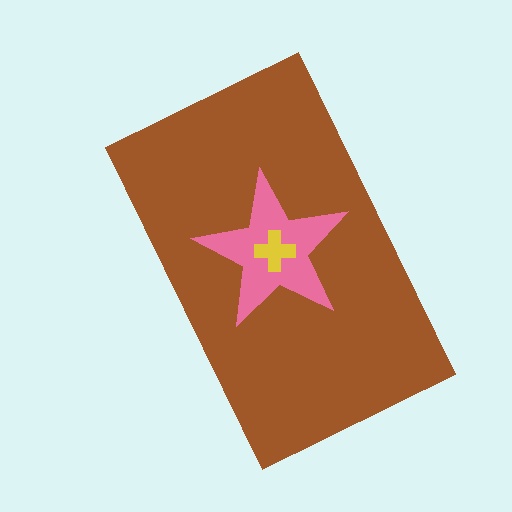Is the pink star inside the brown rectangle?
Yes.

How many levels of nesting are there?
3.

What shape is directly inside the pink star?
The yellow cross.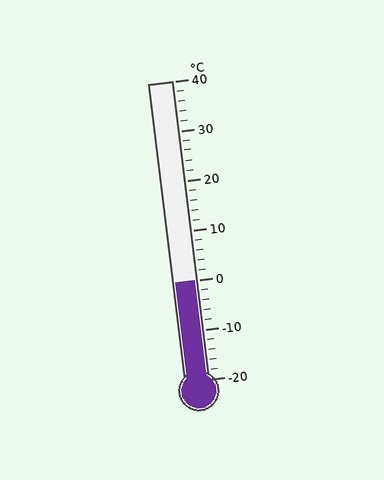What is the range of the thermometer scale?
The thermometer scale ranges from -20°C to 40°C.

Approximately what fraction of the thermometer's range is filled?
The thermometer is filled to approximately 35% of its range.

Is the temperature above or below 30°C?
The temperature is below 30°C.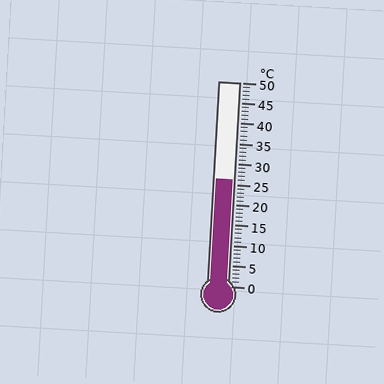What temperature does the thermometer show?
The thermometer shows approximately 26°C.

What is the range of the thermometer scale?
The thermometer scale ranges from 0°C to 50°C.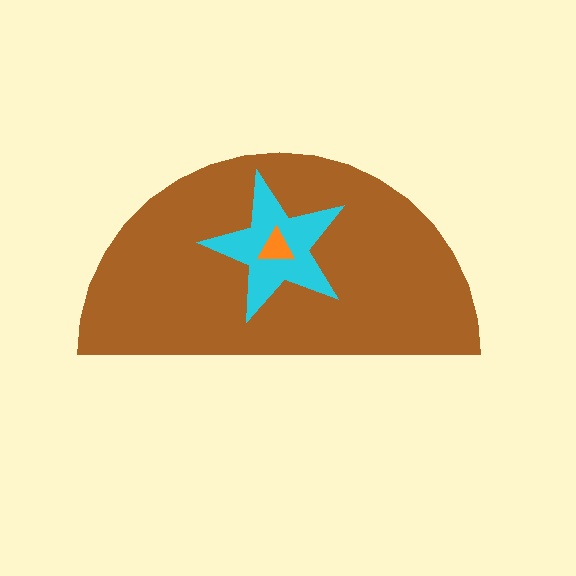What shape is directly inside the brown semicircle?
The cyan star.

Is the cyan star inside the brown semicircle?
Yes.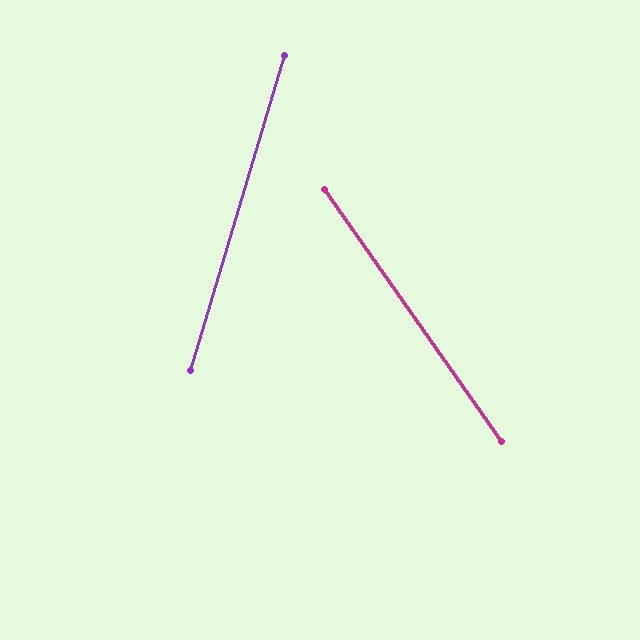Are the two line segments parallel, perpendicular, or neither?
Neither parallel nor perpendicular — they differ by about 52°.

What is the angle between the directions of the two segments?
Approximately 52 degrees.